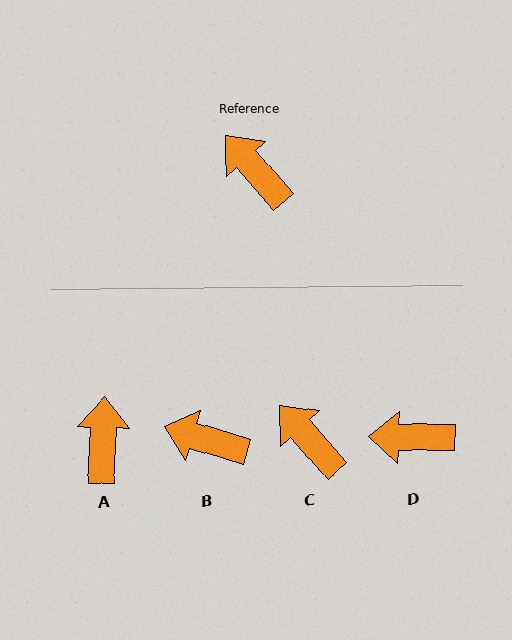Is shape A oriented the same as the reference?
No, it is off by about 44 degrees.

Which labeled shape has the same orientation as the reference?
C.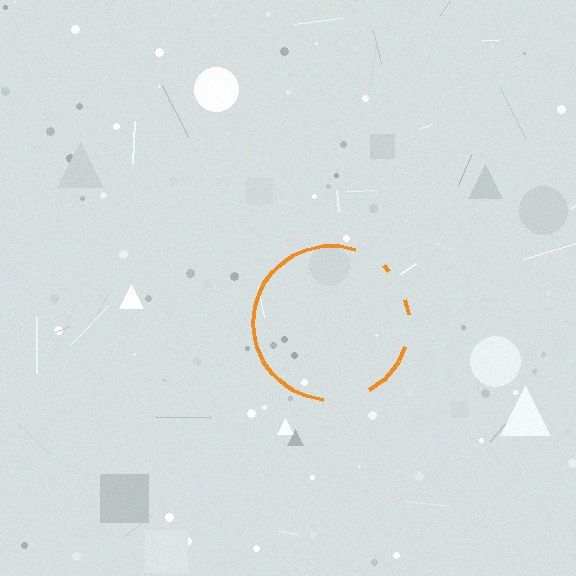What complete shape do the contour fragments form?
The contour fragments form a circle.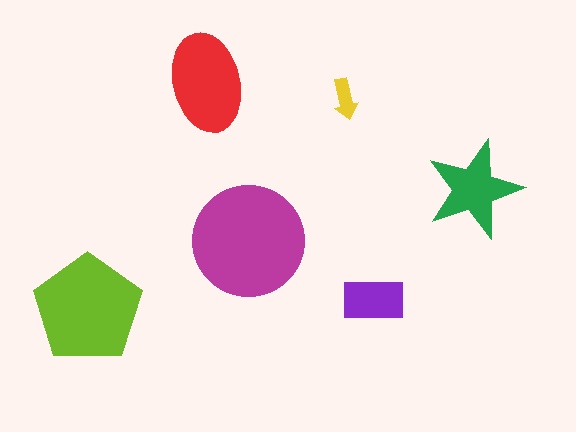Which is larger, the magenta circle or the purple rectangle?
The magenta circle.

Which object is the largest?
The magenta circle.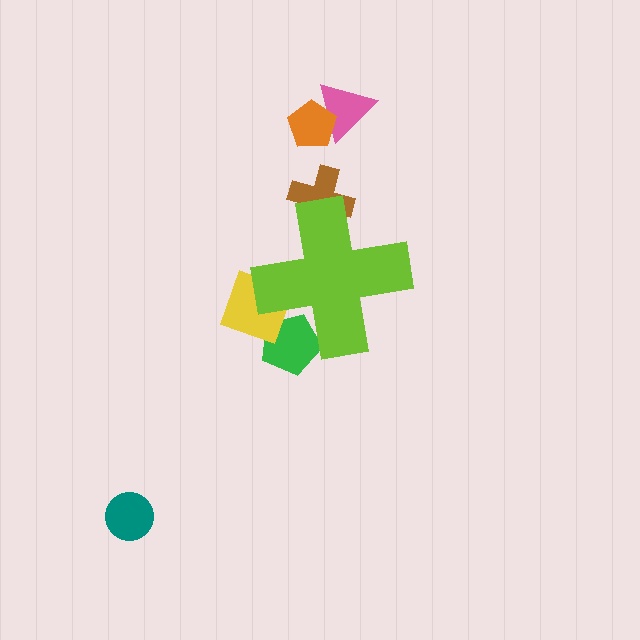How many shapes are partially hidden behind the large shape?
3 shapes are partially hidden.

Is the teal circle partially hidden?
No, the teal circle is fully visible.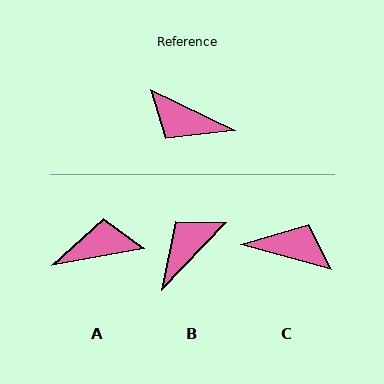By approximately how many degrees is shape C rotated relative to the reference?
Approximately 169 degrees clockwise.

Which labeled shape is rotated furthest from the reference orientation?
C, about 169 degrees away.